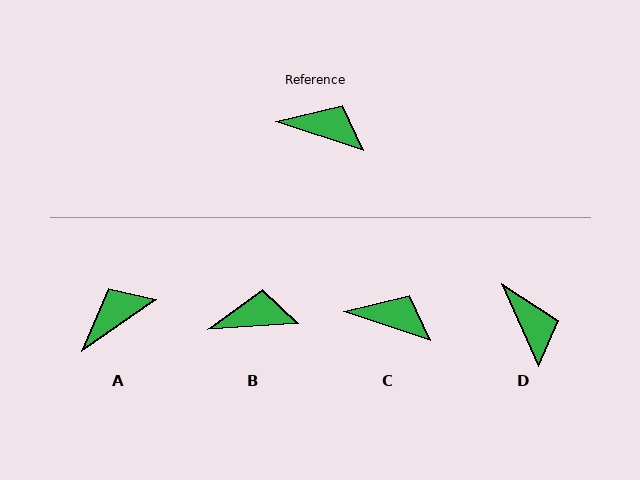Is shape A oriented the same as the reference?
No, it is off by about 53 degrees.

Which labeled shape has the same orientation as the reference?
C.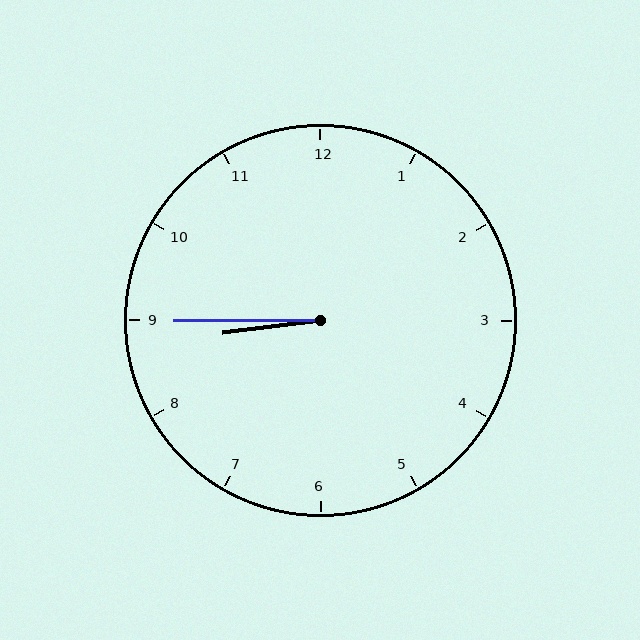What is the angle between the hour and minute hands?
Approximately 8 degrees.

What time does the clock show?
8:45.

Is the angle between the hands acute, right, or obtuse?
It is acute.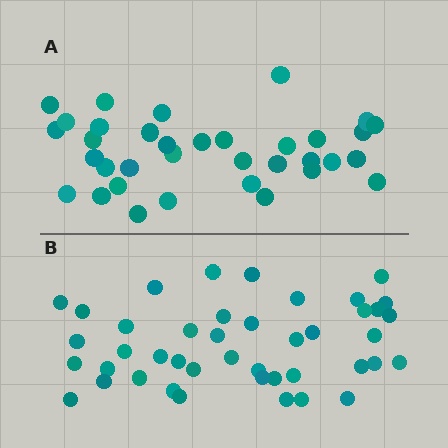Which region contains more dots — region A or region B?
Region B (the bottom region) has more dots.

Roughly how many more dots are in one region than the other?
Region B has roughly 8 or so more dots than region A.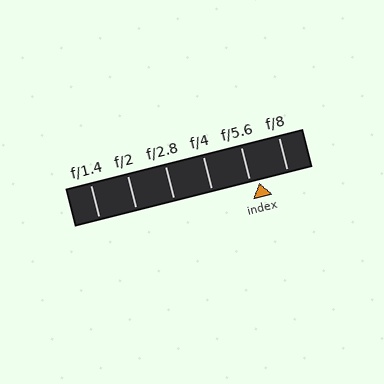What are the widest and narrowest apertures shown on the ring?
The widest aperture shown is f/1.4 and the narrowest is f/8.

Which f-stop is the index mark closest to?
The index mark is closest to f/5.6.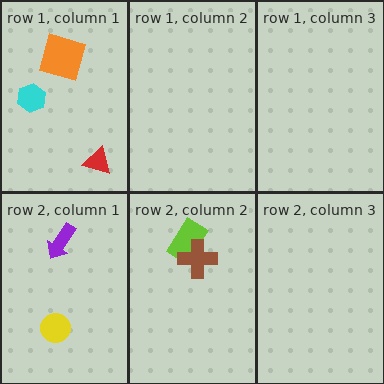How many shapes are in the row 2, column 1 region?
2.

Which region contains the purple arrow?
The row 2, column 1 region.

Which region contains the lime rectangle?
The row 2, column 2 region.